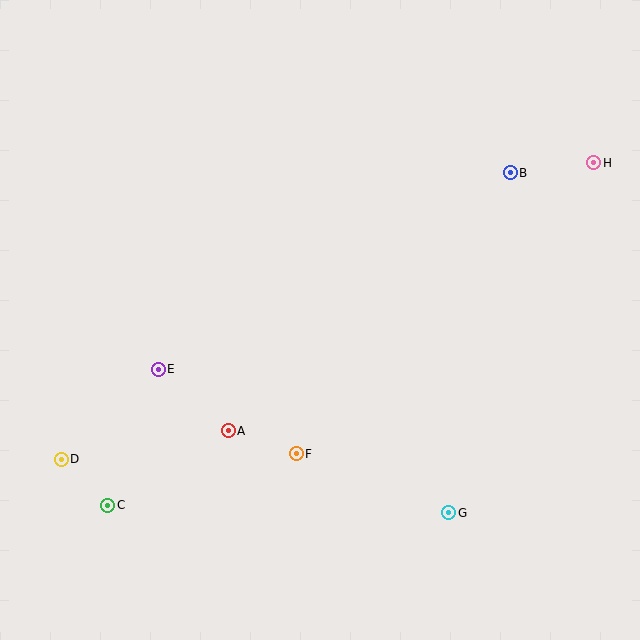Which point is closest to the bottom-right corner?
Point G is closest to the bottom-right corner.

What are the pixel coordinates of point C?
Point C is at (108, 505).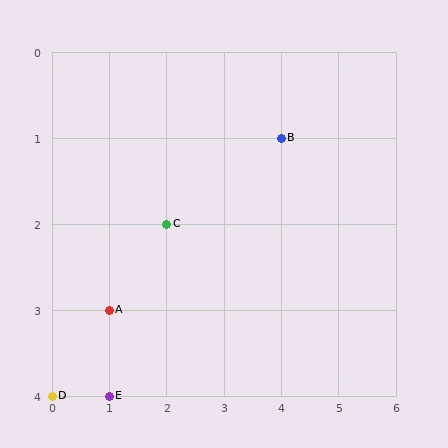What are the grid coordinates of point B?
Point B is at grid coordinates (4, 1).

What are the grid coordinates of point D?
Point D is at grid coordinates (0, 4).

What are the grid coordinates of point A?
Point A is at grid coordinates (1, 3).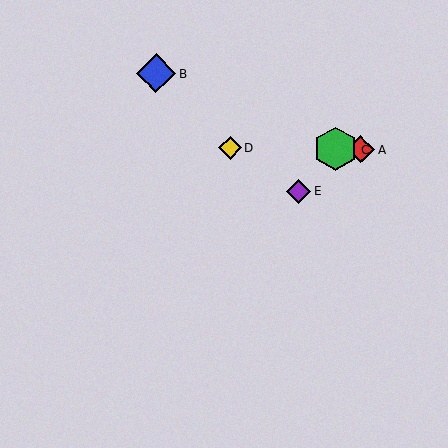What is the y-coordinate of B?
Object B is at y≈73.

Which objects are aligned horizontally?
Objects A, C, D are aligned horizontally.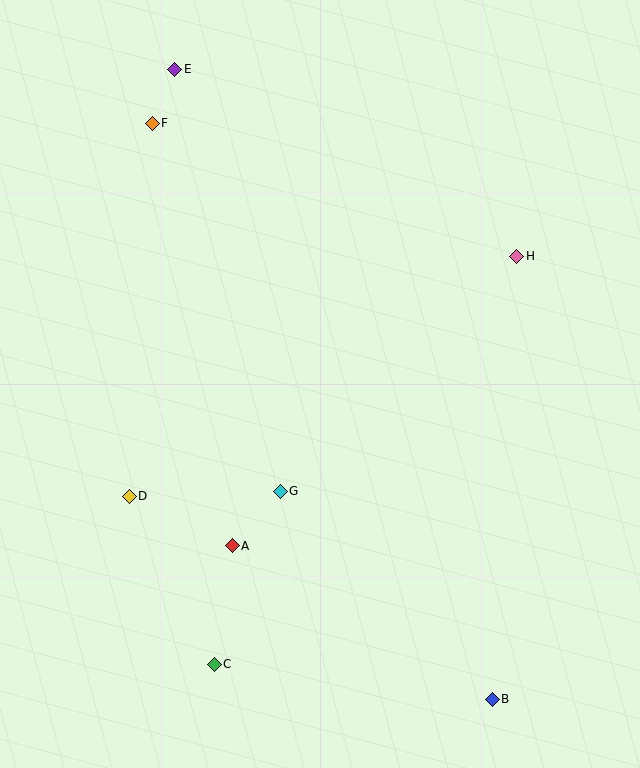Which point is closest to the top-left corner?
Point E is closest to the top-left corner.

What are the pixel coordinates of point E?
Point E is at (175, 69).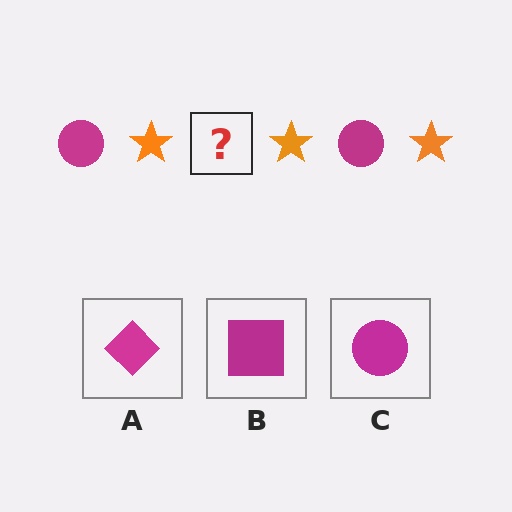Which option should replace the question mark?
Option C.